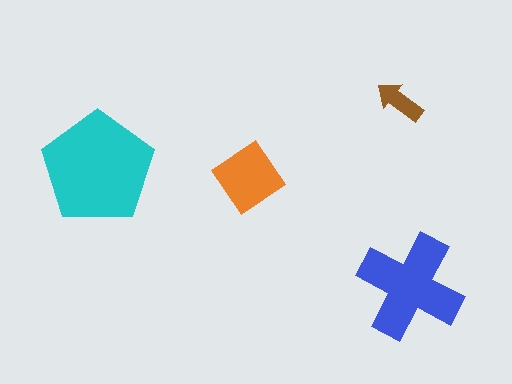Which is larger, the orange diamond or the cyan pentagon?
The cyan pentagon.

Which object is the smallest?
The brown arrow.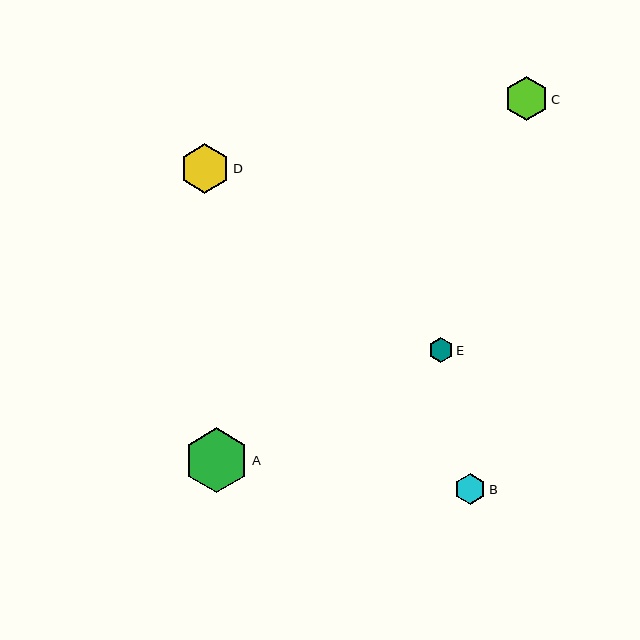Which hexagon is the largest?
Hexagon A is the largest with a size of approximately 65 pixels.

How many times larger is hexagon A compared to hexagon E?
Hexagon A is approximately 2.7 times the size of hexagon E.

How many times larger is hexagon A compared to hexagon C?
Hexagon A is approximately 1.5 times the size of hexagon C.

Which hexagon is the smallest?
Hexagon E is the smallest with a size of approximately 24 pixels.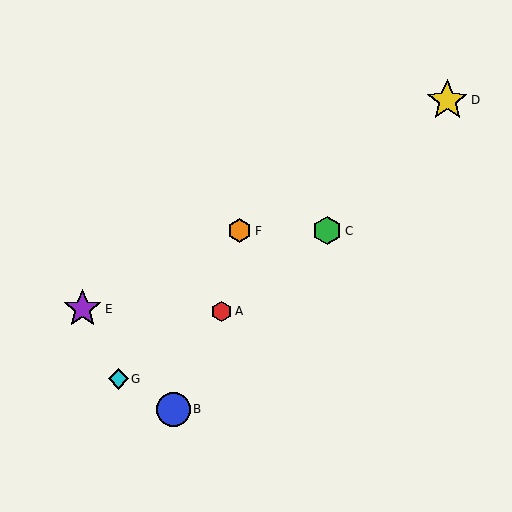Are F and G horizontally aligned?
No, F is at y≈231 and G is at y≈379.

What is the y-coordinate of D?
Object D is at y≈100.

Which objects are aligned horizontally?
Objects C, F are aligned horizontally.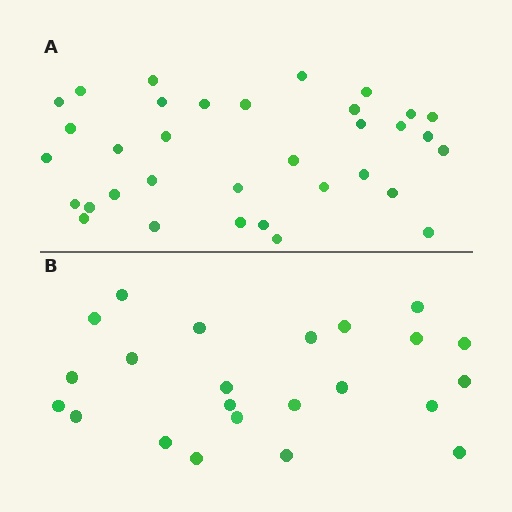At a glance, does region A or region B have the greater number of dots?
Region A (the top region) has more dots.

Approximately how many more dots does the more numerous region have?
Region A has roughly 12 or so more dots than region B.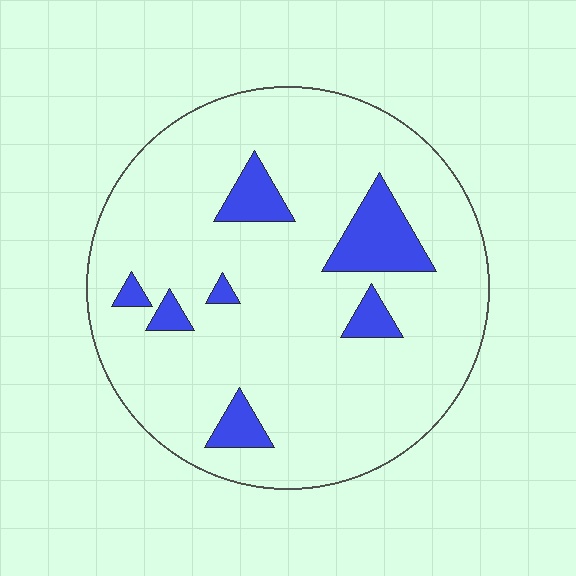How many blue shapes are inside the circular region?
7.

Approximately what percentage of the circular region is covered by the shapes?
Approximately 10%.